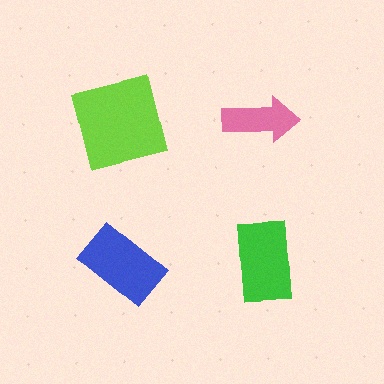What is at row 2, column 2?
A green rectangle.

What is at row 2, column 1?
A blue rectangle.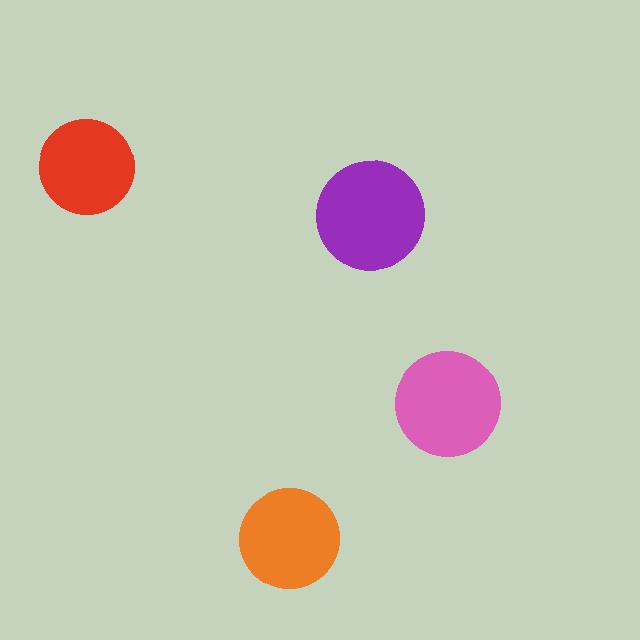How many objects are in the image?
There are 4 objects in the image.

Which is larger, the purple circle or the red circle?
The purple one.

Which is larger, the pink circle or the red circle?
The pink one.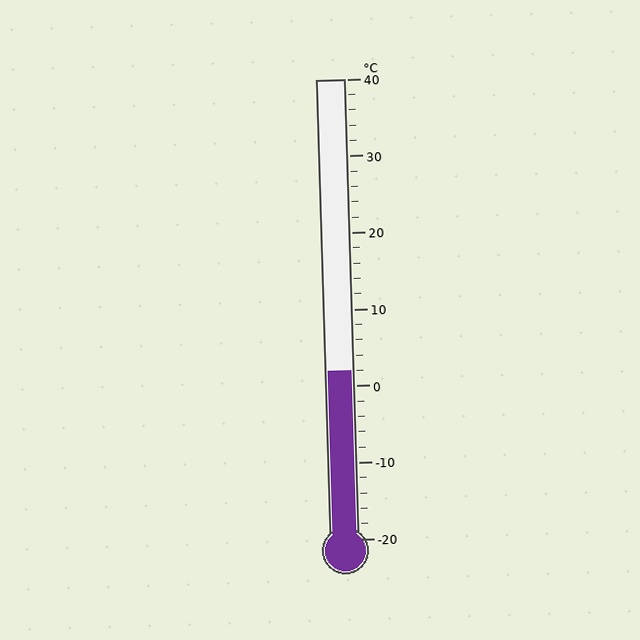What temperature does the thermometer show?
The thermometer shows approximately 2°C.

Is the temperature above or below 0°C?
The temperature is above 0°C.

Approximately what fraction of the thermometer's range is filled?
The thermometer is filled to approximately 35% of its range.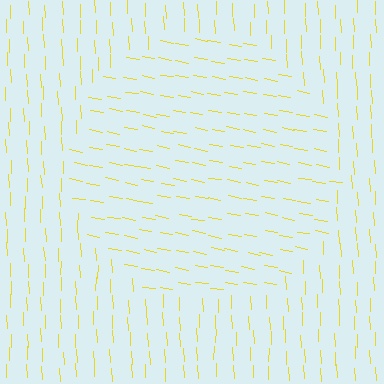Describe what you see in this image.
The image is filled with small yellow line segments. A circle region in the image has lines oriented differently from the surrounding lines, creating a visible texture boundary.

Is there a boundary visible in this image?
Yes, there is a texture boundary formed by a change in line orientation.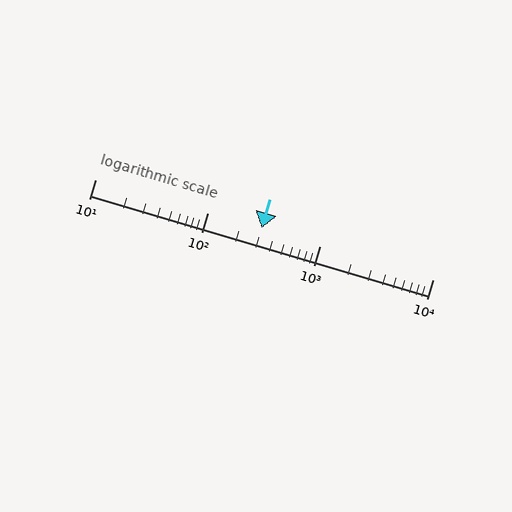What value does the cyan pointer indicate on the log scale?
The pointer indicates approximately 300.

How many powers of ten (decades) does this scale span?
The scale spans 3 decades, from 10 to 10000.